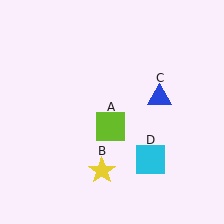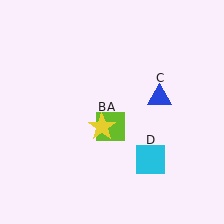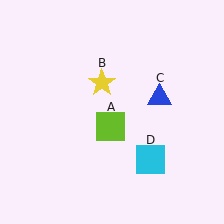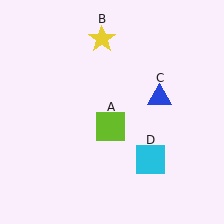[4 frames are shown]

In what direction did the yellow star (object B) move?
The yellow star (object B) moved up.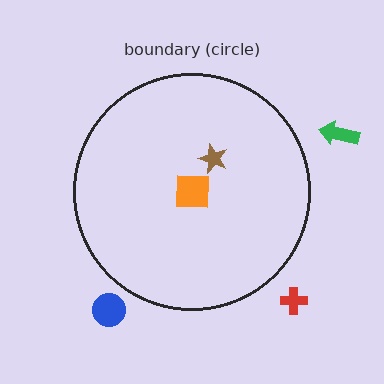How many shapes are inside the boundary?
2 inside, 3 outside.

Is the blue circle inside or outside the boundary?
Outside.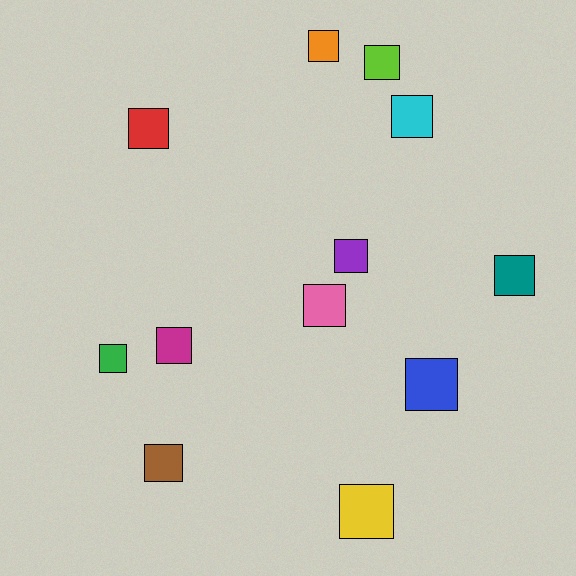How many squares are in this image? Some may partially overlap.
There are 12 squares.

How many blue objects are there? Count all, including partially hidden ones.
There is 1 blue object.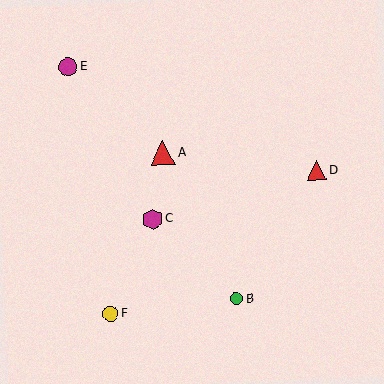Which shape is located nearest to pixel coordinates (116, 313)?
The yellow circle (labeled F) at (110, 314) is nearest to that location.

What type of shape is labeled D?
Shape D is a red triangle.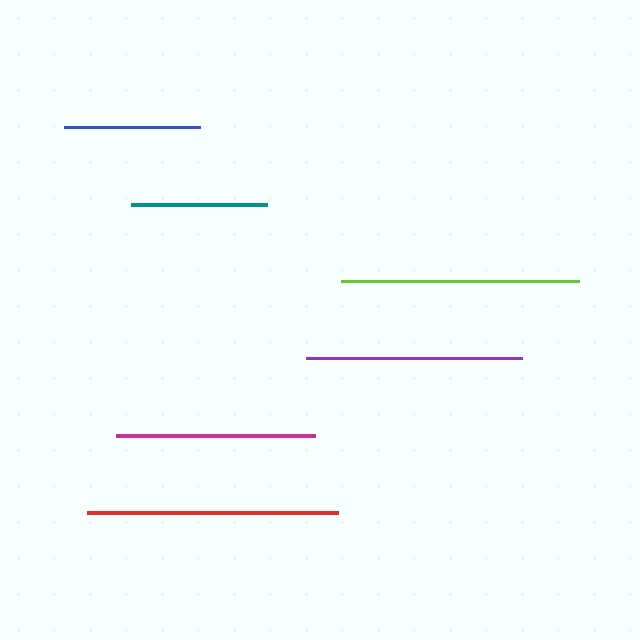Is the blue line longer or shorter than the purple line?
The purple line is longer than the blue line.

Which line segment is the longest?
The red line is the longest at approximately 250 pixels.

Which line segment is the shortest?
The blue line is the shortest at approximately 136 pixels.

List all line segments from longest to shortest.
From longest to shortest: red, lime, purple, magenta, teal, blue.